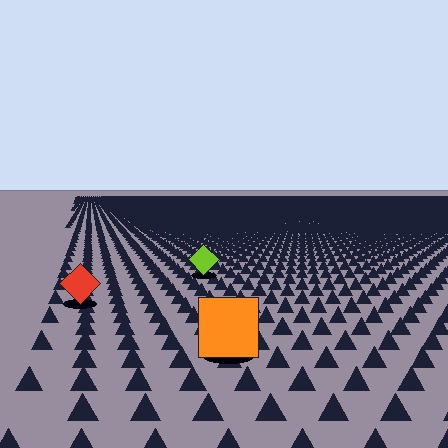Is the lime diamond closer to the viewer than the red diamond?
No. The red diamond is closer — you can tell from the texture gradient: the ground texture is coarser near it.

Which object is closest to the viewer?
The orange square is closest. The texture marks near it are larger and more spread out.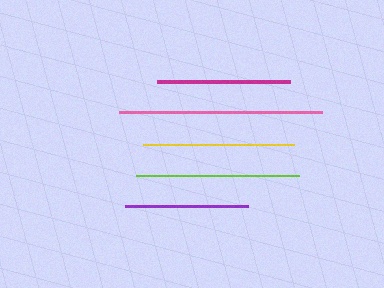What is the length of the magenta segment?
The magenta segment is approximately 133 pixels long.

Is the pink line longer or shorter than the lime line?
The pink line is longer than the lime line.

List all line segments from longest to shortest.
From longest to shortest: pink, lime, yellow, magenta, purple.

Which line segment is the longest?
The pink line is the longest at approximately 203 pixels.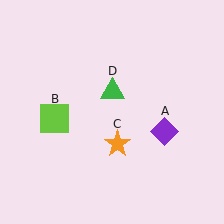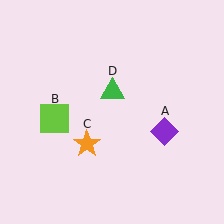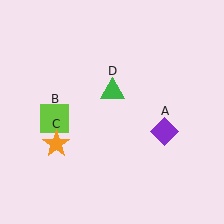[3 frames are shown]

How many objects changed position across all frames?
1 object changed position: orange star (object C).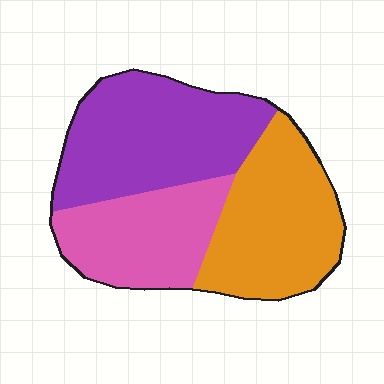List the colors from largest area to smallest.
From largest to smallest: purple, orange, pink.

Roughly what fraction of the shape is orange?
Orange takes up about one third (1/3) of the shape.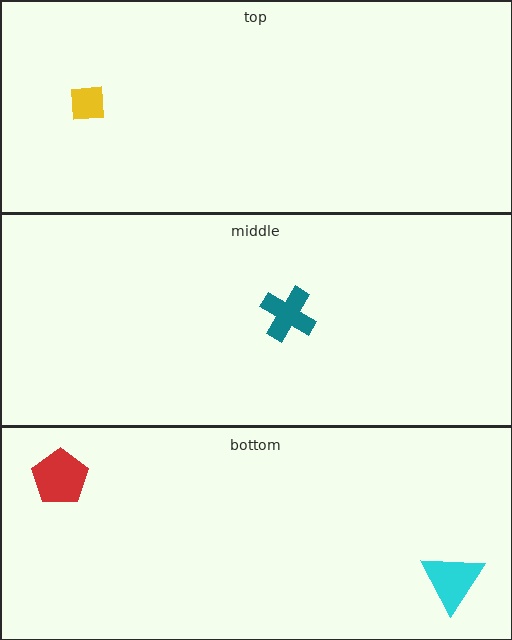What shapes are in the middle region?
The teal cross.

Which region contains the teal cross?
The middle region.